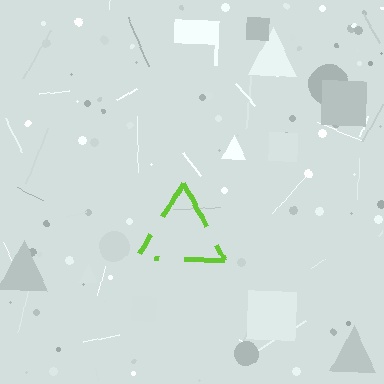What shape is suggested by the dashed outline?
The dashed outline suggests a triangle.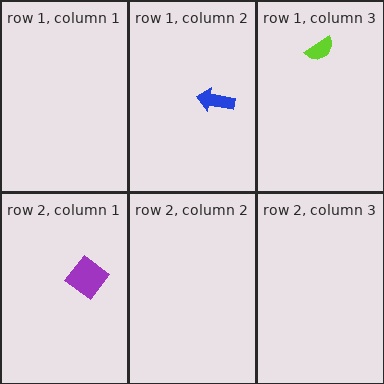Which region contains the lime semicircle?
The row 1, column 3 region.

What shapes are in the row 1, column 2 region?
The blue arrow.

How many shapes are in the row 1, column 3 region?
1.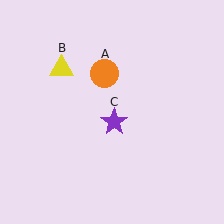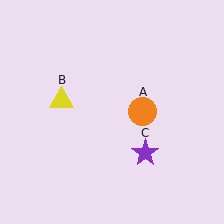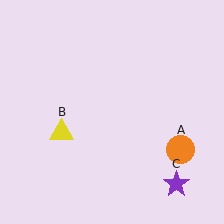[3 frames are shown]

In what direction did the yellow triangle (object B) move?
The yellow triangle (object B) moved down.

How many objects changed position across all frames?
3 objects changed position: orange circle (object A), yellow triangle (object B), purple star (object C).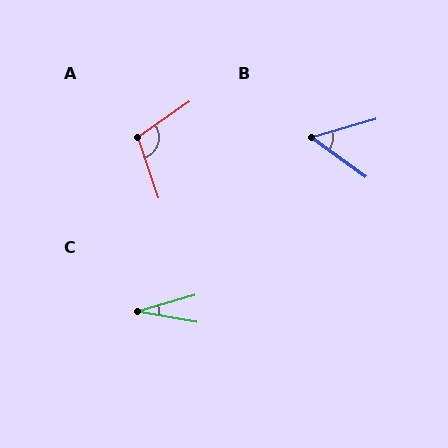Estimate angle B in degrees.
Approximately 52 degrees.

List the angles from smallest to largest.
C (26°), B (52°), A (106°).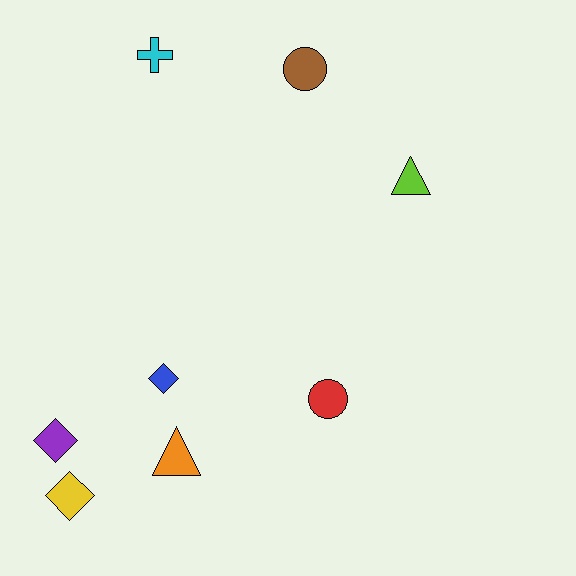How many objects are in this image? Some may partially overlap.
There are 8 objects.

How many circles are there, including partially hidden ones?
There are 2 circles.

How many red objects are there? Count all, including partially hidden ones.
There is 1 red object.